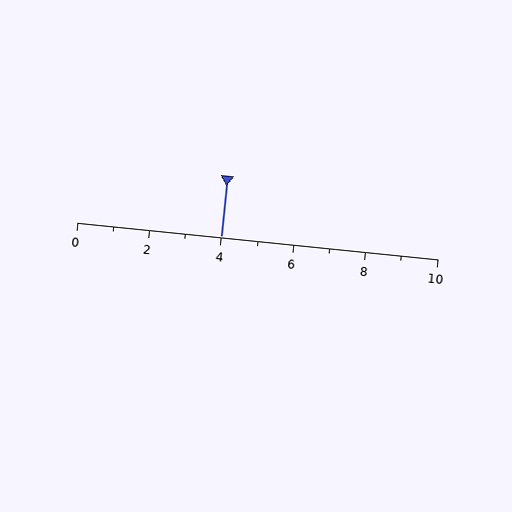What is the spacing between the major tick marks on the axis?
The major ticks are spaced 2 apart.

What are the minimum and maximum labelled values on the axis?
The axis runs from 0 to 10.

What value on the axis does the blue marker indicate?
The marker indicates approximately 4.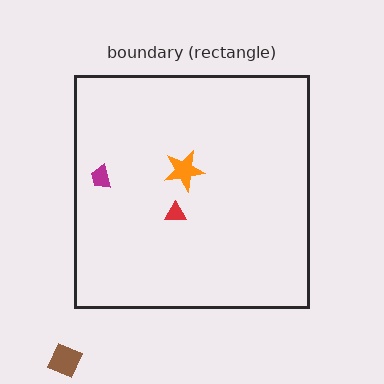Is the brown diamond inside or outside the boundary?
Outside.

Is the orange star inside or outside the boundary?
Inside.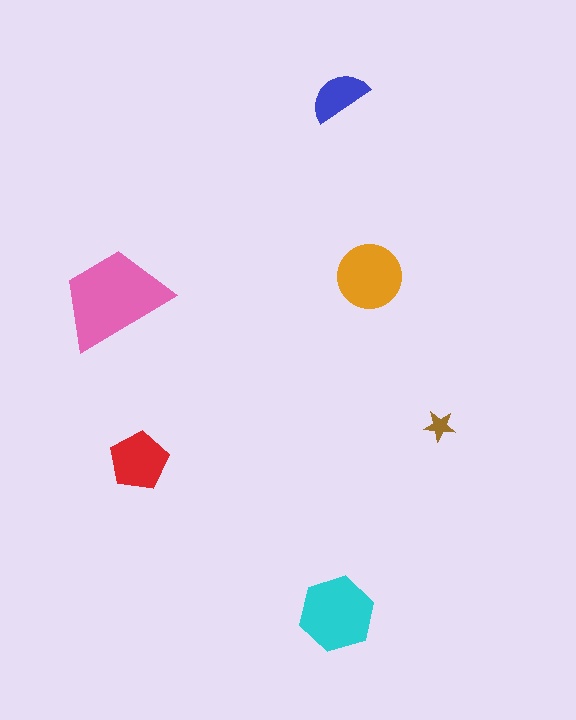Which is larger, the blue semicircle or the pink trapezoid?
The pink trapezoid.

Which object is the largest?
The pink trapezoid.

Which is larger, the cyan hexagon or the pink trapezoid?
The pink trapezoid.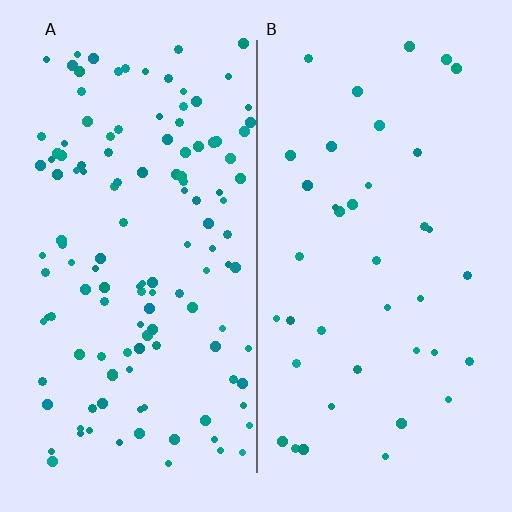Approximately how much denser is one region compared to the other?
Approximately 3.3× — region A over region B.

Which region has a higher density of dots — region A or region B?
A (the left).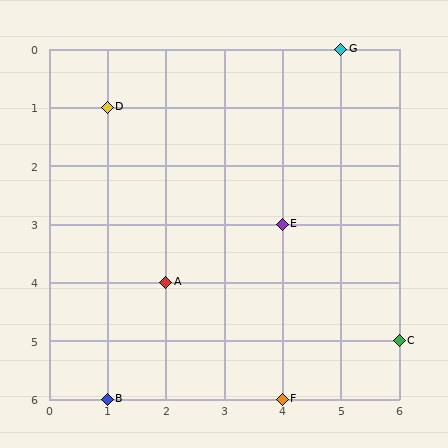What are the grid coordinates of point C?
Point C is at grid coordinates (6, 5).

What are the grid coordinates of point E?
Point E is at grid coordinates (4, 3).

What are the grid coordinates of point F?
Point F is at grid coordinates (4, 6).